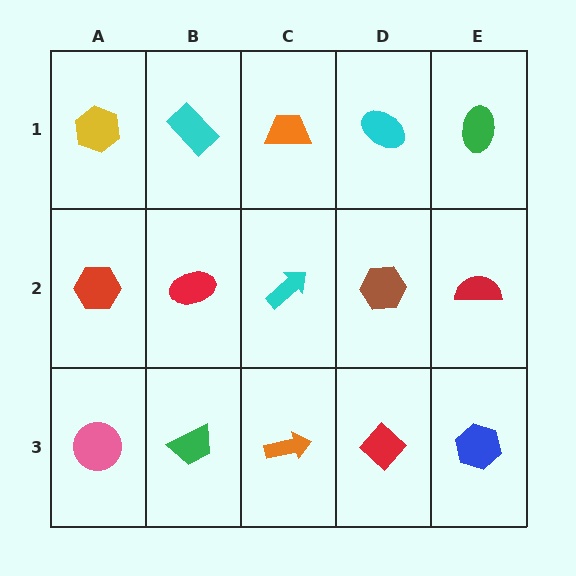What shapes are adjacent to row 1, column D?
A brown hexagon (row 2, column D), an orange trapezoid (row 1, column C), a green ellipse (row 1, column E).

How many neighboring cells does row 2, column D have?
4.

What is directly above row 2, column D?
A cyan ellipse.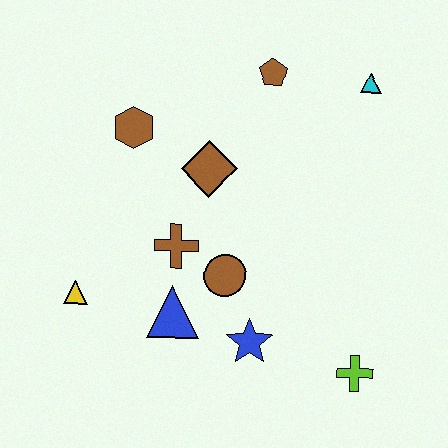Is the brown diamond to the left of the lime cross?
Yes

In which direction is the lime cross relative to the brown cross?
The lime cross is to the right of the brown cross.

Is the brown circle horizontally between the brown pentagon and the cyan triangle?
No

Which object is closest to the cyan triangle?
The brown pentagon is closest to the cyan triangle.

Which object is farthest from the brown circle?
The cyan triangle is farthest from the brown circle.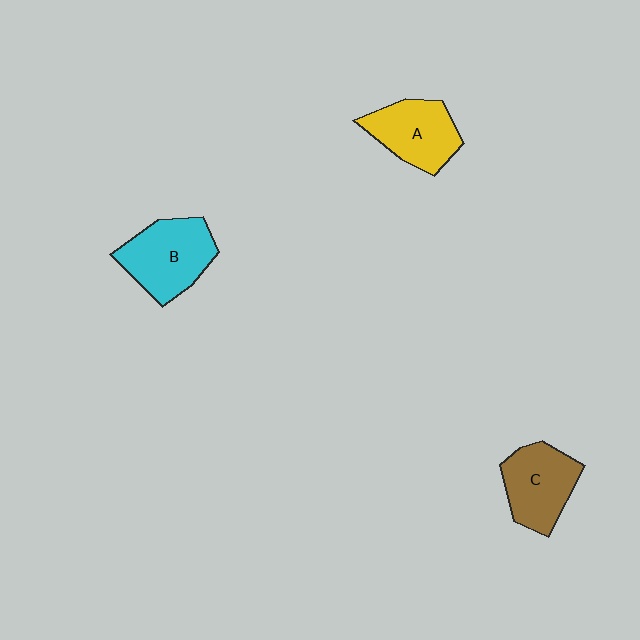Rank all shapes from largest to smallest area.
From largest to smallest: B (cyan), C (brown), A (yellow).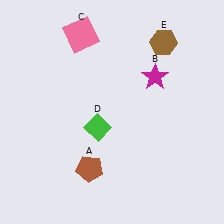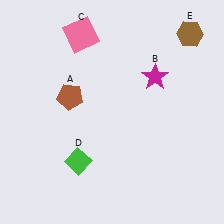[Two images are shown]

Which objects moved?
The objects that moved are: the brown pentagon (A), the green diamond (D), the brown hexagon (E).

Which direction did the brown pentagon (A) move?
The brown pentagon (A) moved up.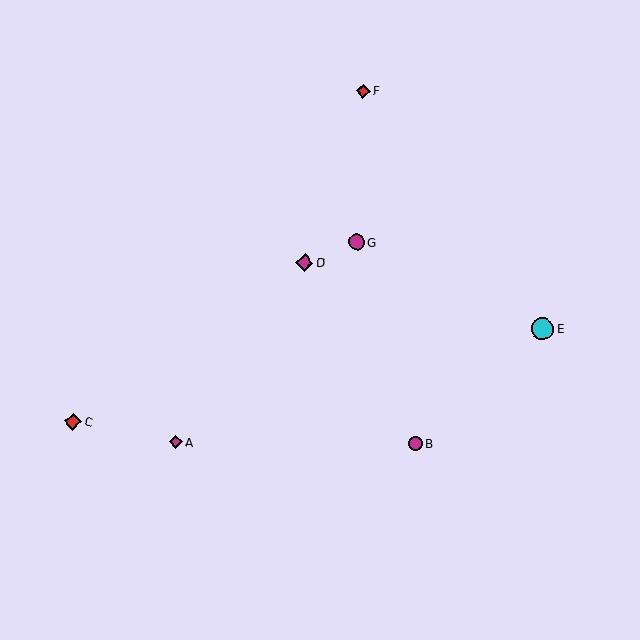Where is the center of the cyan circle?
The center of the cyan circle is at (543, 329).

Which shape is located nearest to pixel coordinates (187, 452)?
The magenta diamond (labeled A) at (176, 442) is nearest to that location.